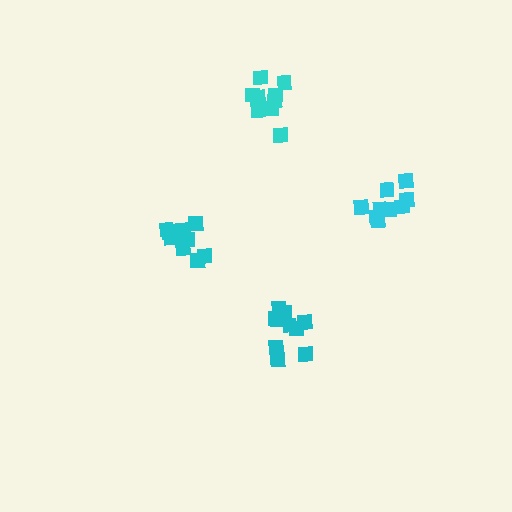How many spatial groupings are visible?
There are 4 spatial groupings.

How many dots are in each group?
Group 1: 11 dots, Group 2: 10 dots, Group 3: 9 dots, Group 4: 10 dots (40 total).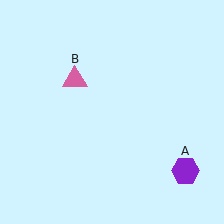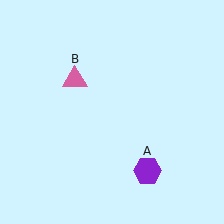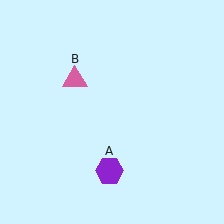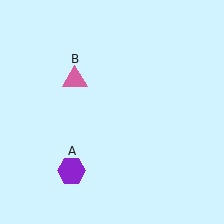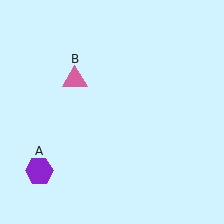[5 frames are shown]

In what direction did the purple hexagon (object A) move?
The purple hexagon (object A) moved left.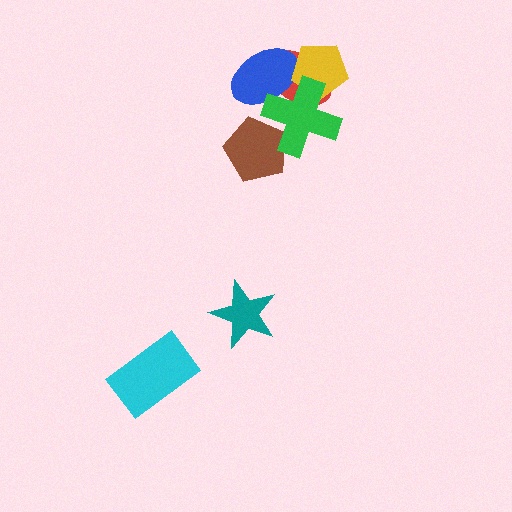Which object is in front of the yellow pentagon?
The green cross is in front of the yellow pentagon.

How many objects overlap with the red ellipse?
3 objects overlap with the red ellipse.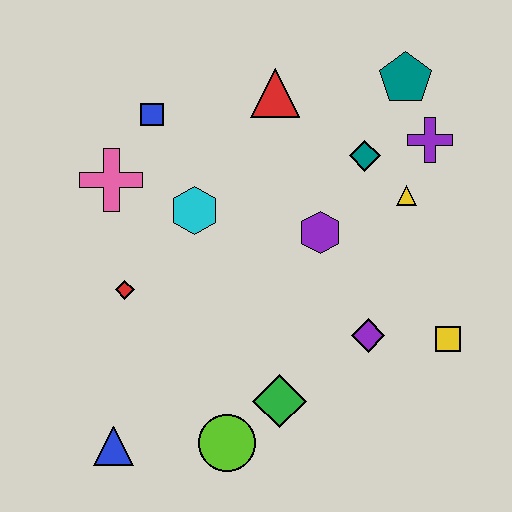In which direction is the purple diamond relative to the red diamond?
The purple diamond is to the right of the red diamond.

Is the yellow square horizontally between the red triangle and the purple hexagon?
No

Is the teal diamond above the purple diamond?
Yes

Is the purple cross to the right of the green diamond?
Yes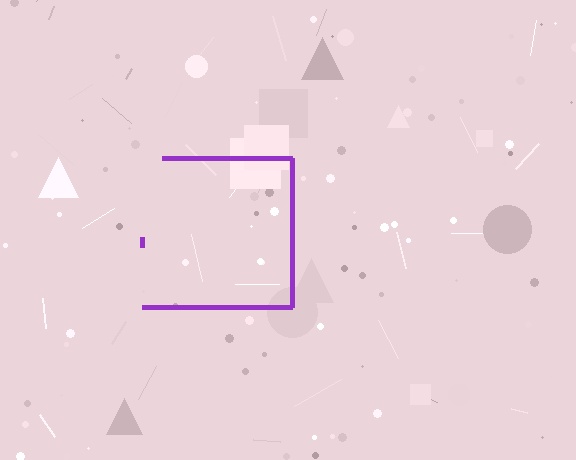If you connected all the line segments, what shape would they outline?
They would outline a square.